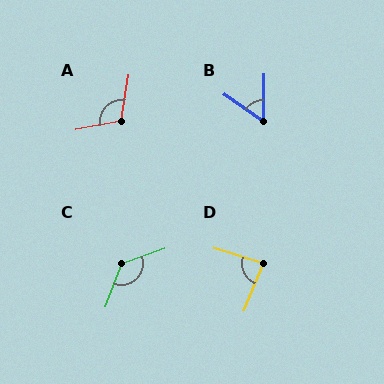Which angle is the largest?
C, at approximately 131 degrees.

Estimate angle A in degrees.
Approximately 111 degrees.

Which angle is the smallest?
B, at approximately 56 degrees.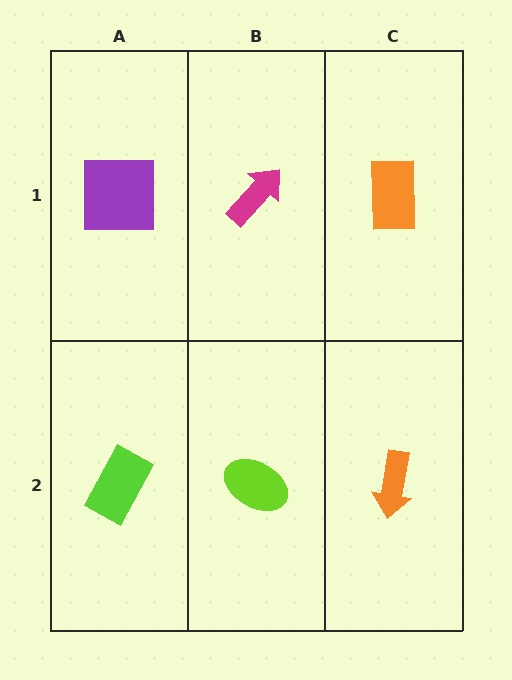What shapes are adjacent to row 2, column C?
An orange rectangle (row 1, column C), a lime ellipse (row 2, column B).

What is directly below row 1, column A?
A lime rectangle.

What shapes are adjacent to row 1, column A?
A lime rectangle (row 2, column A), a magenta arrow (row 1, column B).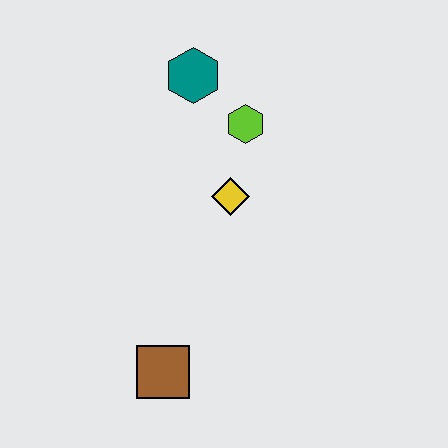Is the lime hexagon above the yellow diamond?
Yes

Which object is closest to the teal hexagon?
The lime hexagon is closest to the teal hexagon.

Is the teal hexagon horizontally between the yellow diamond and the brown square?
Yes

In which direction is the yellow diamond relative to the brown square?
The yellow diamond is above the brown square.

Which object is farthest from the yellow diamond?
The brown square is farthest from the yellow diamond.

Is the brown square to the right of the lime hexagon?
No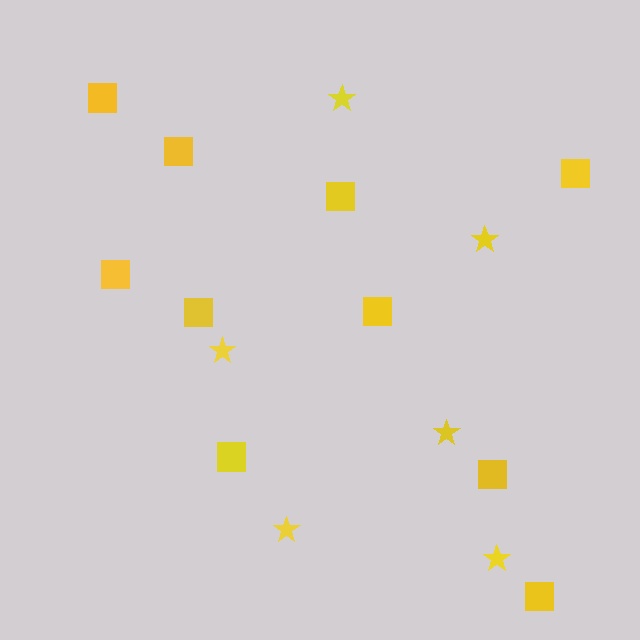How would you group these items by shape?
There are 2 groups: one group of stars (6) and one group of squares (10).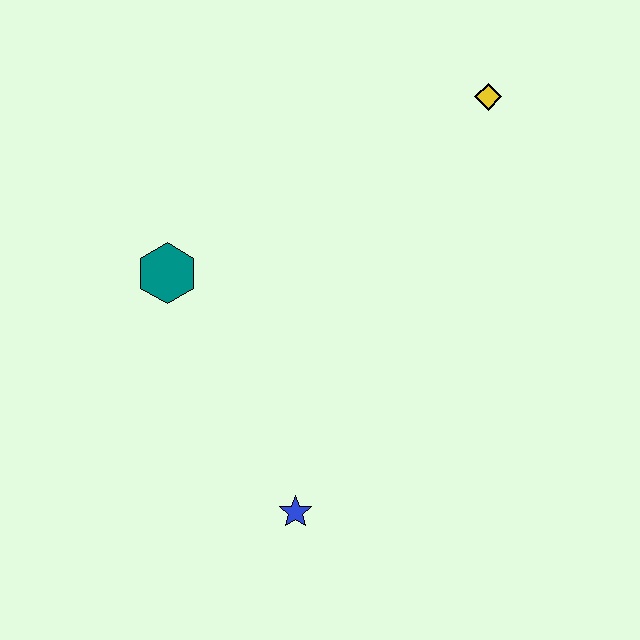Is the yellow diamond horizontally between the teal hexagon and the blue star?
No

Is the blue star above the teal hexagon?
No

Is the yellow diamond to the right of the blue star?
Yes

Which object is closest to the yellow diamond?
The teal hexagon is closest to the yellow diamond.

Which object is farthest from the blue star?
The yellow diamond is farthest from the blue star.